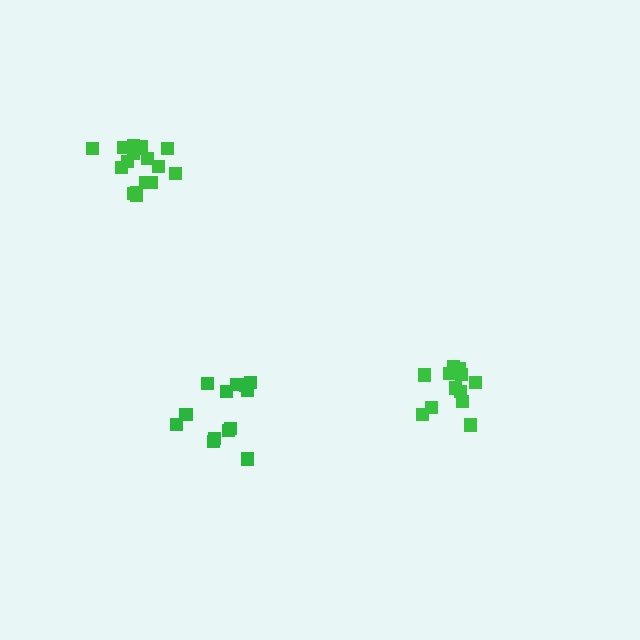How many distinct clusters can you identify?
There are 3 distinct clusters.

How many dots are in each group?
Group 1: 13 dots, Group 2: 18 dots, Group 3: 13 dots (44 total).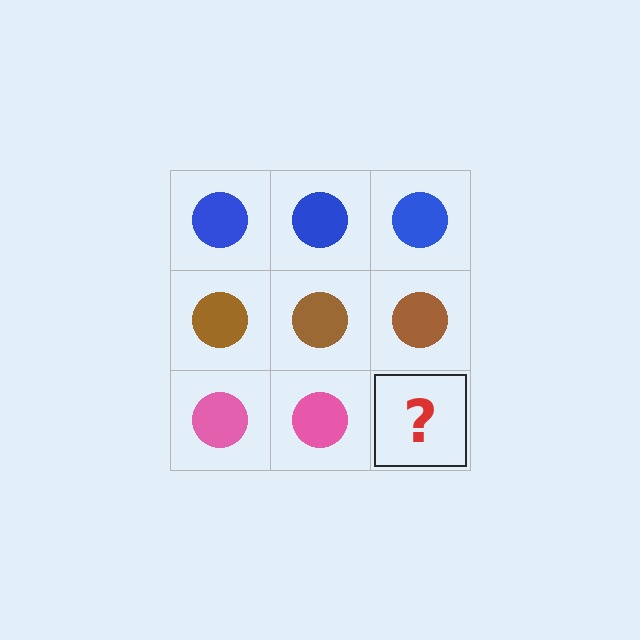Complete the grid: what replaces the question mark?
The question mark should be replaced with a pink circle.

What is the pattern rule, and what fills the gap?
The rule is that each row has a consistent color. The gap should be filled with a pink circle.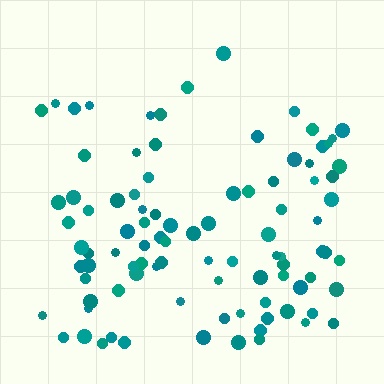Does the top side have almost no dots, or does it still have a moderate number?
Still a moderate number, just noticeably fewer than the bottom.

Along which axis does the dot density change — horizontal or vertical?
Vertical.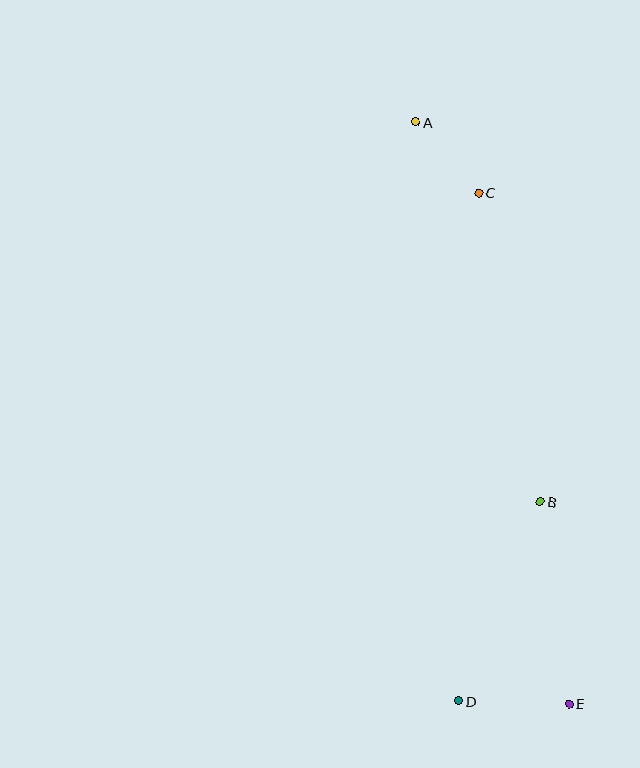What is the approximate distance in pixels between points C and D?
The distance between C and D is approximately 508 pixels.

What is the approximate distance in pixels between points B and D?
The distance between B and D is approximately 215 pixels.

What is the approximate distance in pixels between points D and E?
The distance between D and E is approximately 111 pixels.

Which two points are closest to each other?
Points A and C are closest to each other.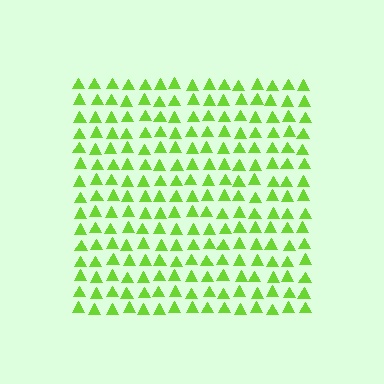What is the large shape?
The large shape is a square.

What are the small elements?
The small elements are triangles.